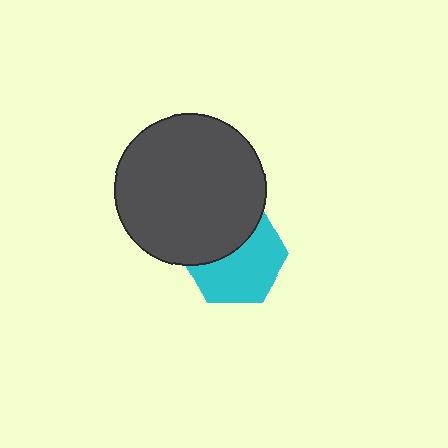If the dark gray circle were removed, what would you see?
You would see the complete cyan hexagon.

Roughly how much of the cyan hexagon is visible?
About half of it is visible (roughly 59%).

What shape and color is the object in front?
The object in front is a dark gray circle.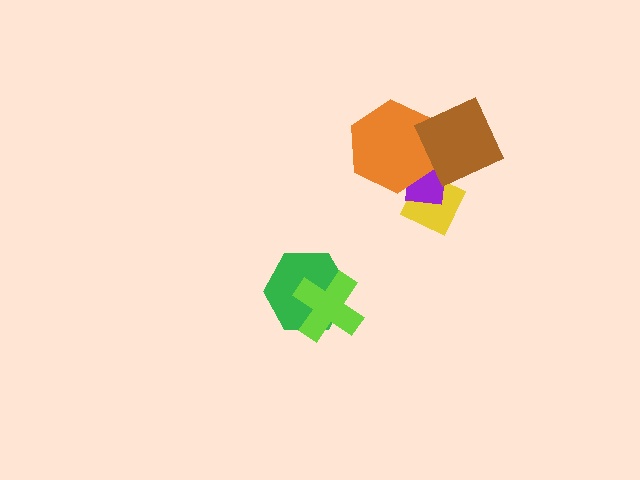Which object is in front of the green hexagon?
The lime cross is in front of the green hexagon.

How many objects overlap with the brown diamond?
3 objects overlap with the brown diamond.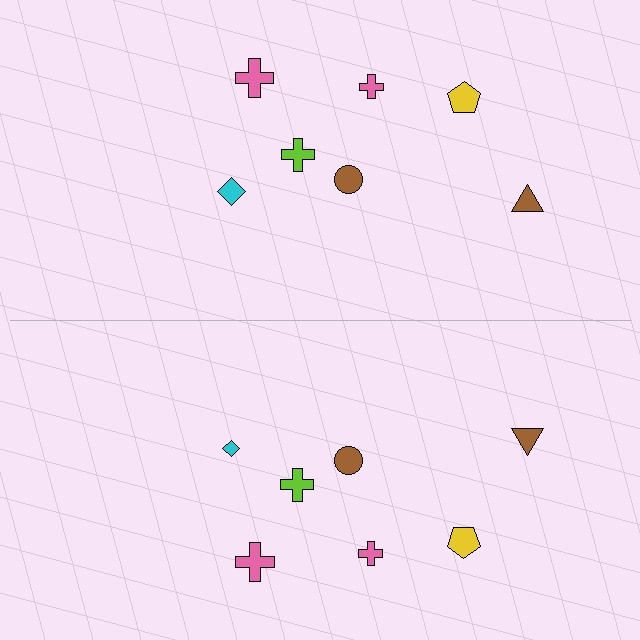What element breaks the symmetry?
The cyan diamond on the bottom side has a different size than its mirror counterpart.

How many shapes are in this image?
There are 14 shapes in this image.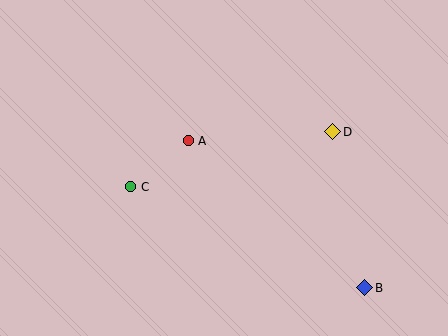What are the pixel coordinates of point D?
Point D is at (333, 132).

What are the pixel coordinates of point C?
Point C is at (131, 187).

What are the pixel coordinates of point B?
Point B is at (365, 288).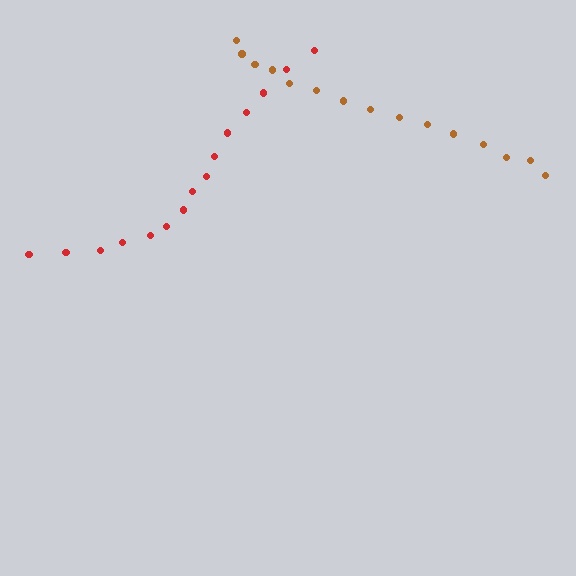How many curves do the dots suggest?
There are 2 distinct paths.